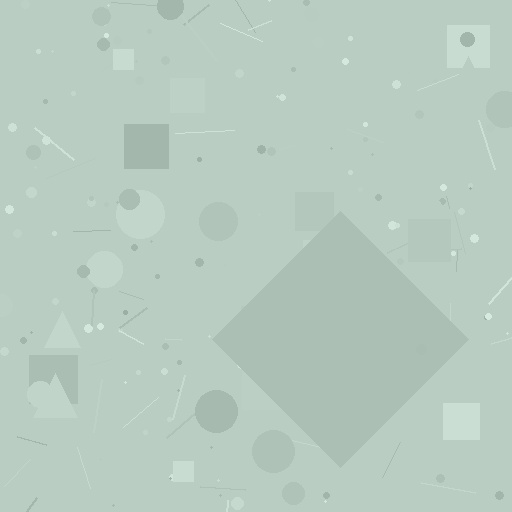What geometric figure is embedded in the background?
A diamond is embedded in the background.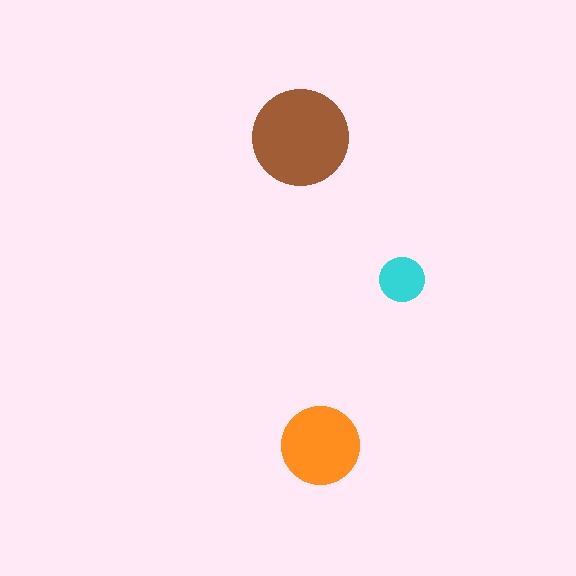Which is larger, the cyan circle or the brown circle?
The brown one.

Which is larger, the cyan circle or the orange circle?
The orange one.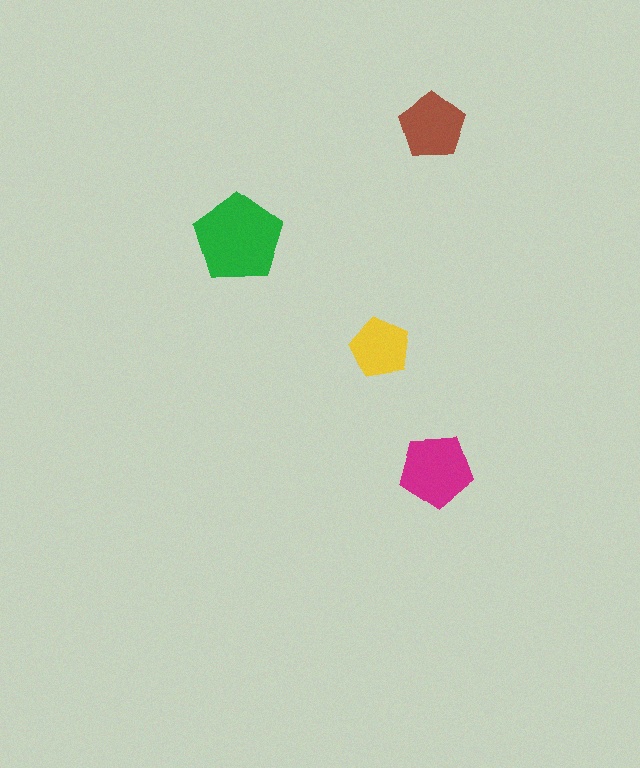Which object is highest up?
The brown pentagon is topmost.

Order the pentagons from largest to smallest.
the green one, the magenta one, the brown one, the yellow one.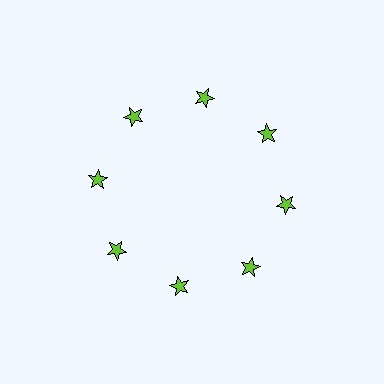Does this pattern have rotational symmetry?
Yes, this pattern has 8-fold rotational symmetry. It looks the same after rotating 45 degrees around the center.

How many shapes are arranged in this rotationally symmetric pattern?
There are 8 shapes, arranged in 8 groups of 1.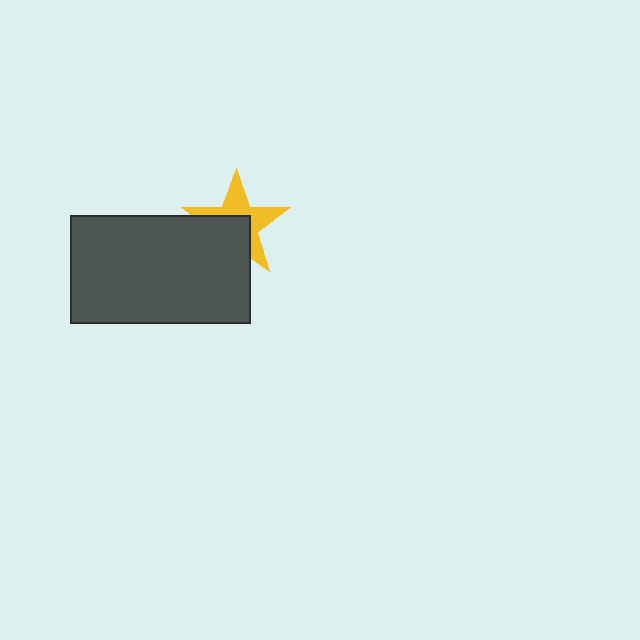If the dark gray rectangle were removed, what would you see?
You would see the complete yellow star.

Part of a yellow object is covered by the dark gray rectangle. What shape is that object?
It is a star.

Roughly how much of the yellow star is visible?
About half of it is visible (roughly 52%).